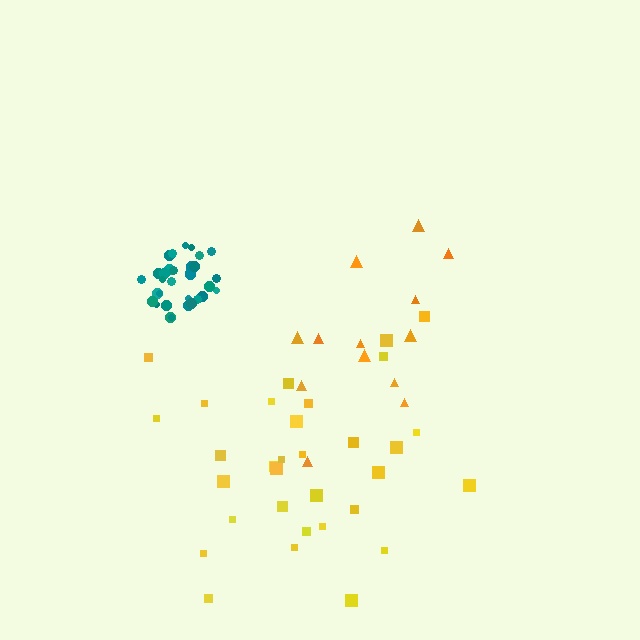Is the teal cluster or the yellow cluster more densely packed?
Teal.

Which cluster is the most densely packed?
Teal.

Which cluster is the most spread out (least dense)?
Orange.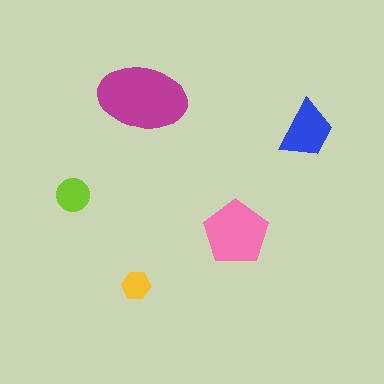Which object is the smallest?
The yellow hexagon.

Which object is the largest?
The magenta ellipse.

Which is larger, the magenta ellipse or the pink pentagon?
The magenta ellipse.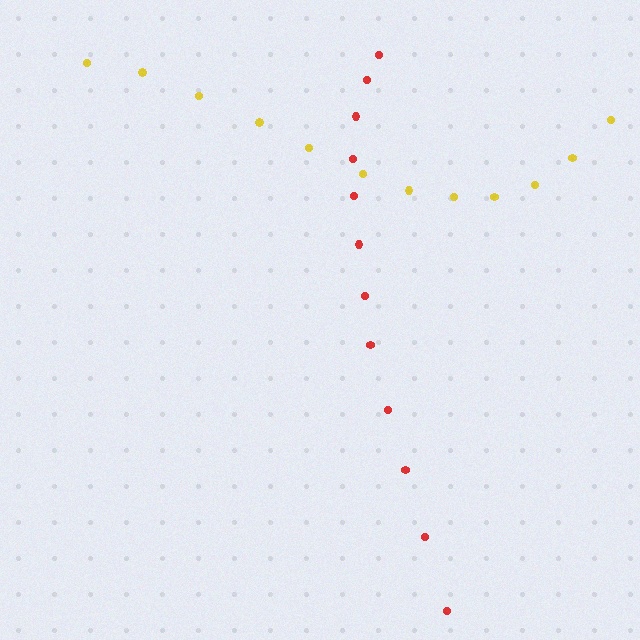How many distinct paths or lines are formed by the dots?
There are 2 distinct paths.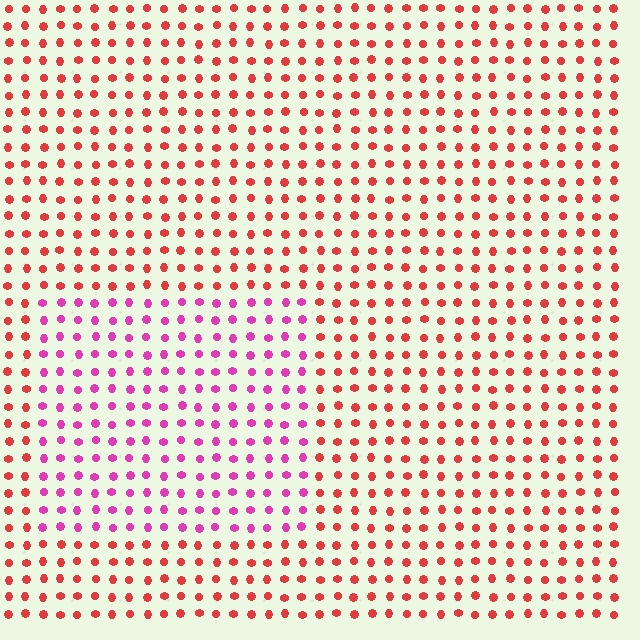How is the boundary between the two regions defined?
The boundary is defined purely by a slight shift in hue (about 43 degrees). Spacing, size, and orientation are identical on both sides.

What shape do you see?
I see a rectangle.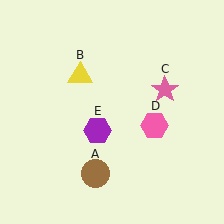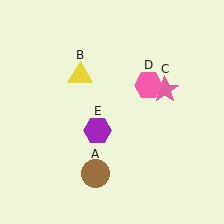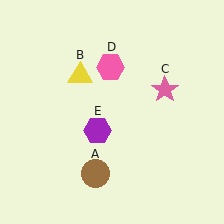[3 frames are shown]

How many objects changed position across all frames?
1 object changed position: pink hexagon (object D).